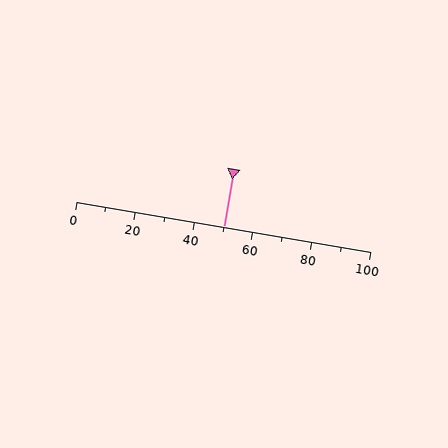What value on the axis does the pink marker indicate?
The marker indicates approximately 50.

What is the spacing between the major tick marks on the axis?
The major ticks are spaced 20 apart.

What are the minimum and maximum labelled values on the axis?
The axis runs from 0 to 100.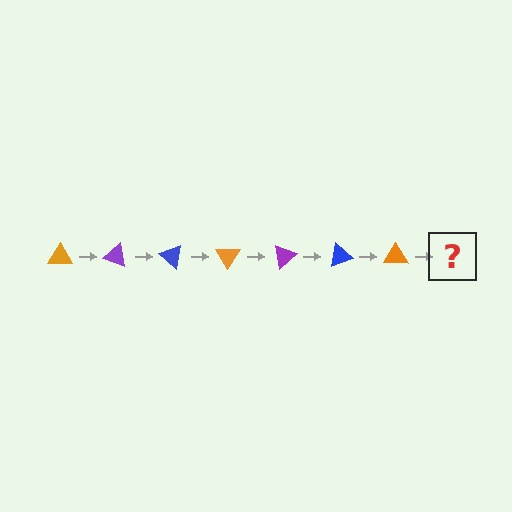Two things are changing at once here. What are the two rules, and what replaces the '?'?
The two rules are that it rotates 20 degrees each step and the color cycles through orange, purple, and blue. The '?' should be a purple triangle, rotated 140 degrees from the start.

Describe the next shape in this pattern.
It should be a purple triangle, rotated 140 degrees from the start.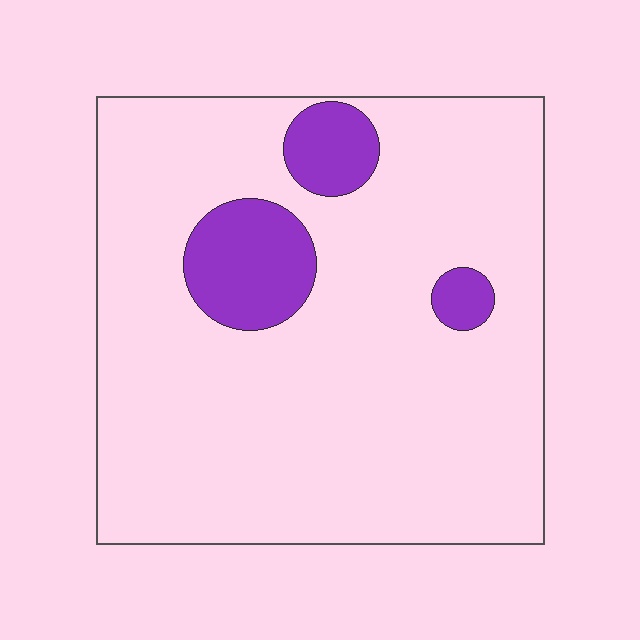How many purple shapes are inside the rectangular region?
3.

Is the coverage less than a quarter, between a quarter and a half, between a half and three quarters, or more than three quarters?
Less than a quarter.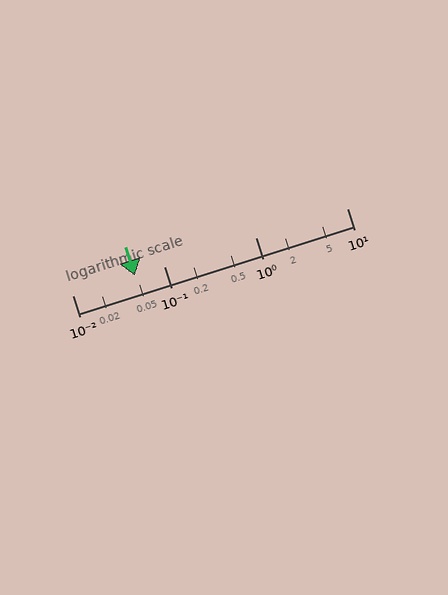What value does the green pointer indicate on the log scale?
The pointer indicates approximately 0.048.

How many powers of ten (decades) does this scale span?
The scale spans 3 decades, from 0.01 to 10.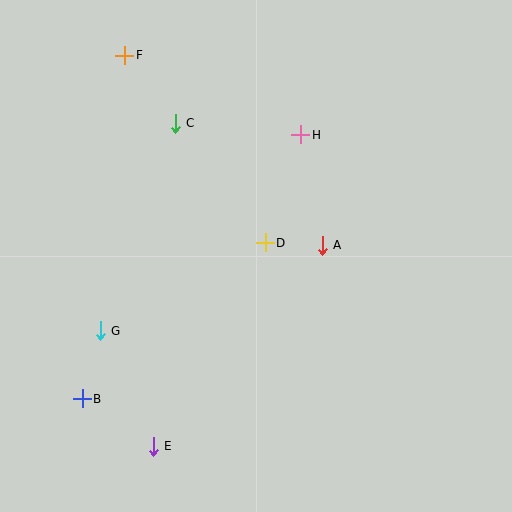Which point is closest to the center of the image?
Point D at (265, 243) is closest to the center.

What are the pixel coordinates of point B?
Point B is at (82, 399).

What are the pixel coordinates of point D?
Point D is at (265, 243).